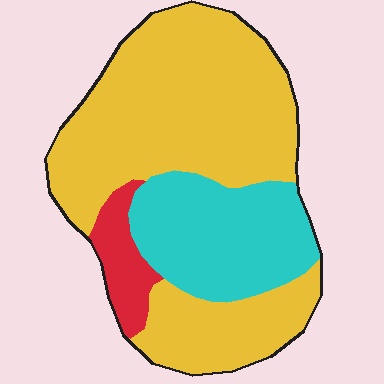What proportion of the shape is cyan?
Cyan takes up between a quarter and a half of the shape.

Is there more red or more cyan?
Cyan.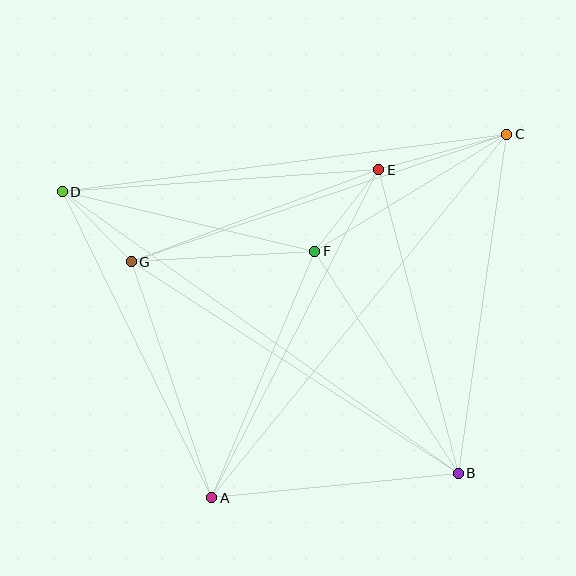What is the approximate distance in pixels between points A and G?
The distance between A and G is approximately 249 pixels.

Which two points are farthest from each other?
Points B and D are farthest from each other.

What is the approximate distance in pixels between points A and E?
The distance between A and E is approximately 368 pixels.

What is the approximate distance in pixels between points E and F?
The distance between E and F is approximately 104 pixels.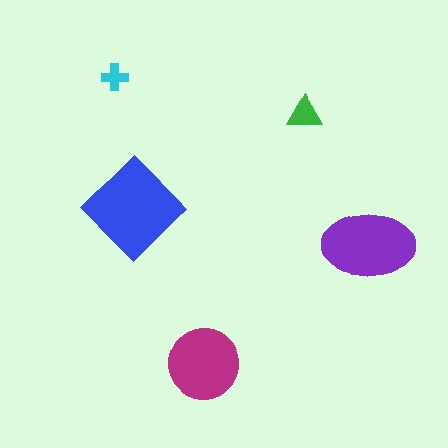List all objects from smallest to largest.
The cyan cross, the green triangle, the magenta circle, the purple ellipse, the blue diamond.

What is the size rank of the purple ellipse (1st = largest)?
2nd.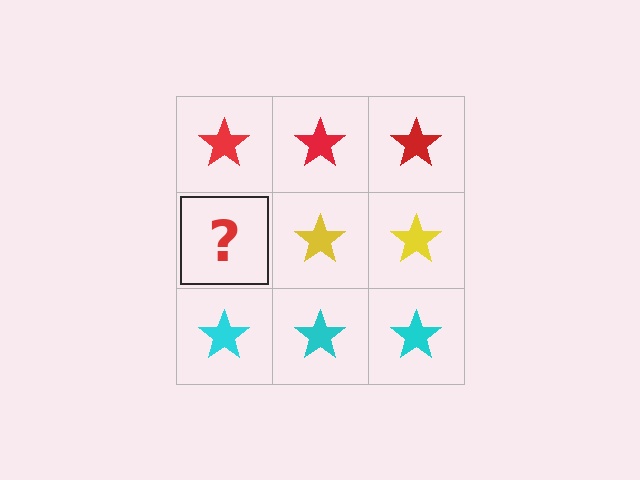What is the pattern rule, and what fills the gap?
The rule is that each row has a consistent color. The gap should be filled with a yellow star.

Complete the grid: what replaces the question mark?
The question mark should be replaced with a yellow star.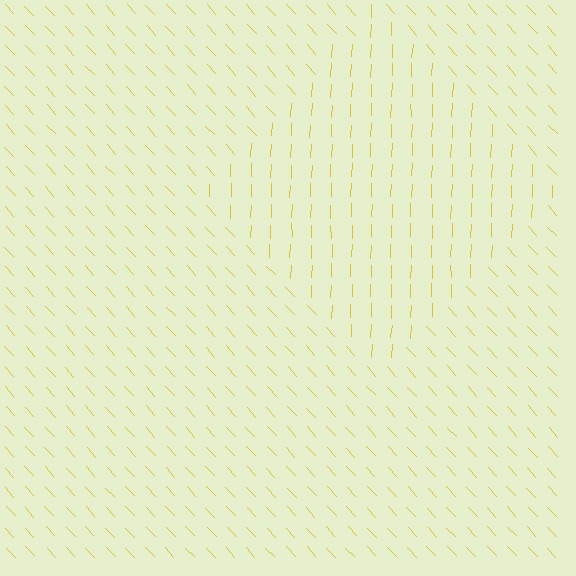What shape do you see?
I see a diamond.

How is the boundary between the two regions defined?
The boundary is defined purely by a change in line orientation (approximately 45 degrees difference). All lines are the same color and thickness.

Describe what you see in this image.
The image is filled with small yellow line segments. A diamond region in the image has lines oriented differently from the surrounding lines, creating a visible texture boundary.